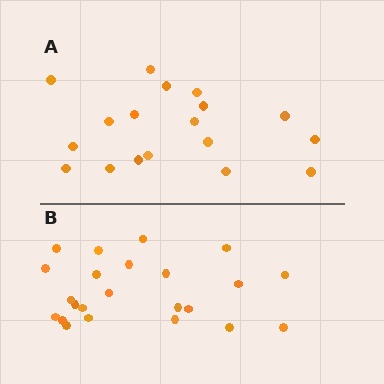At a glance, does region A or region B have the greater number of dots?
Region B (the bottom region) has more dots.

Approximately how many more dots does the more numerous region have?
Region B has about 5 more dots than region A.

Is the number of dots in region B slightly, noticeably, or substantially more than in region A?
Region B has noticeably more, but not dramatically so. The ratio is roughly 1.3 to 1.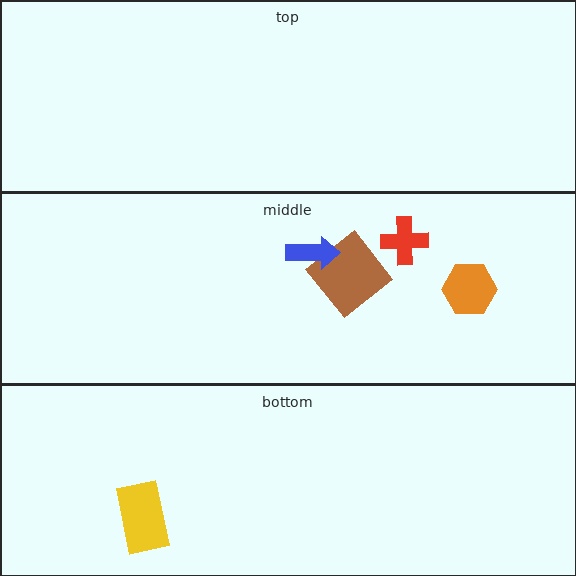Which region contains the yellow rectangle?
The bottom region.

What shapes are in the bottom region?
The yellow rectangle.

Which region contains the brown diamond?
The middle region.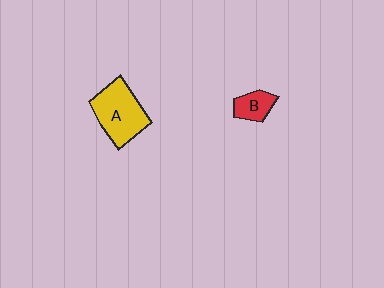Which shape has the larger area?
Shape A (yellow).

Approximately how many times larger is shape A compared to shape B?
Approximately 2.4 times.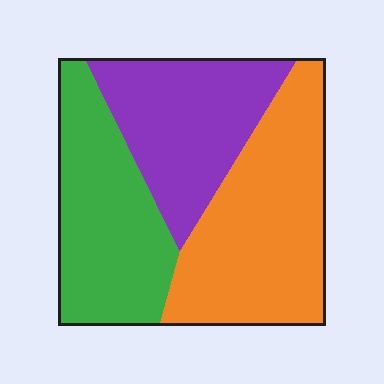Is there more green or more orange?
Orange.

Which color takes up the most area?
Orange, at roughly 40%.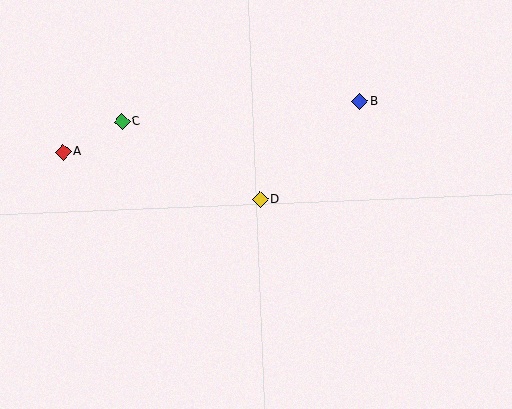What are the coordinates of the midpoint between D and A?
The midpoint between D and A is at (161, 176).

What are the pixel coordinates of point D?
Point D is at (260, 200).